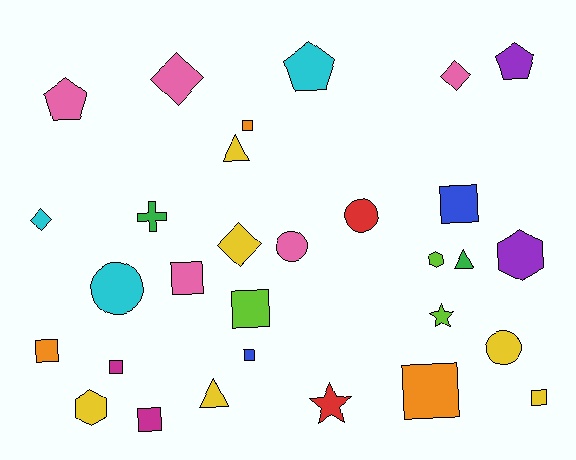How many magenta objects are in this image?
There are 2 magenta objects.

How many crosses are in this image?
There is 1 cross.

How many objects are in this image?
There are 30 objects.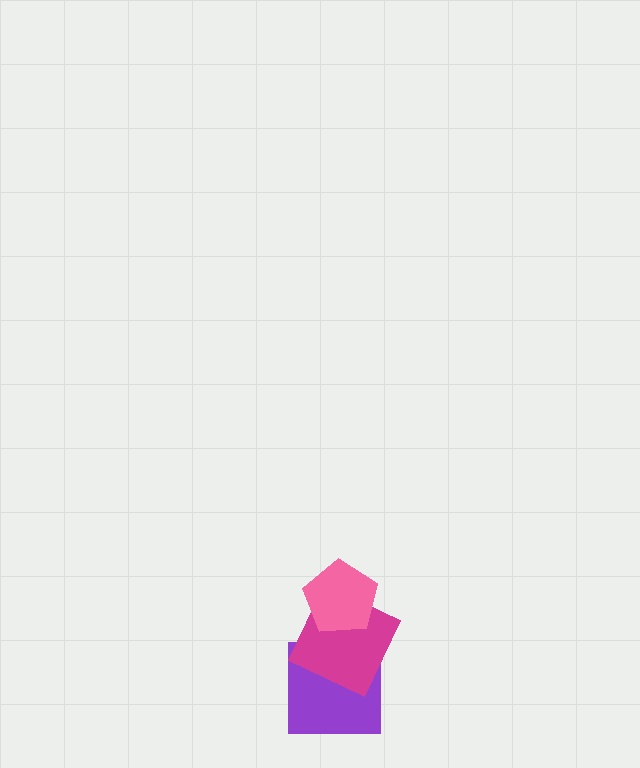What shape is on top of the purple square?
The magenta square is on top of the purple square.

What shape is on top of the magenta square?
The pink pentagon is on top of the magenta square.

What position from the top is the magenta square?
The magenta square is 2nd from the top.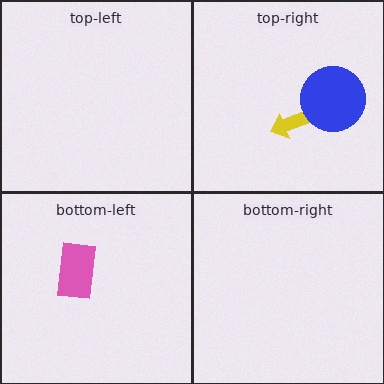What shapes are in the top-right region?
The yellow arrow, the blue circle.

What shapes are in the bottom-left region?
The pink rectangle.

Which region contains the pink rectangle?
The bottom-left region.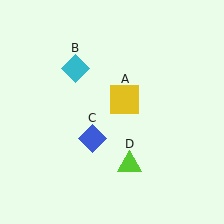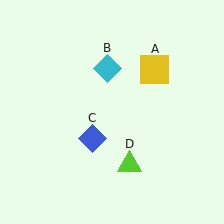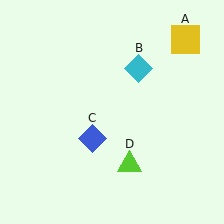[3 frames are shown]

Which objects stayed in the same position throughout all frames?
Blue diamond (object C) and lime triangle (object D) remained stationary.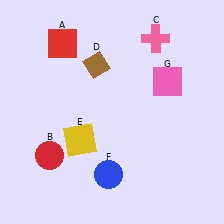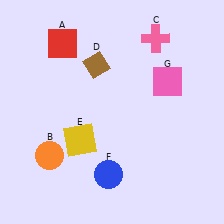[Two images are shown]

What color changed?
The circle (B) changed from red in Image 1 to orange in Image 2.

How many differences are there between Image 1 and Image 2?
There is 1 difference between the two images.